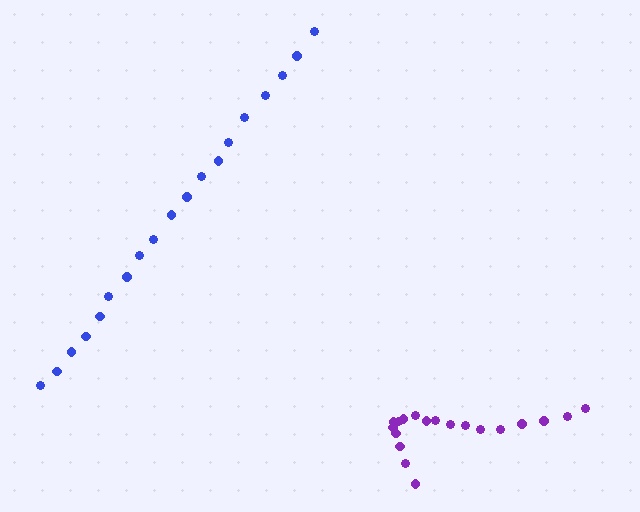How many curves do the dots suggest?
There are 2 distinct paths.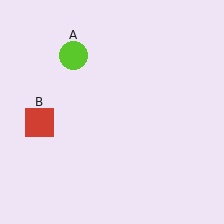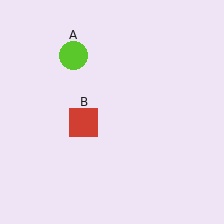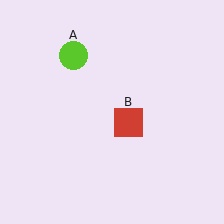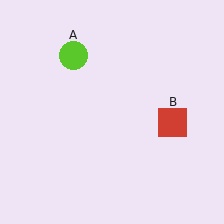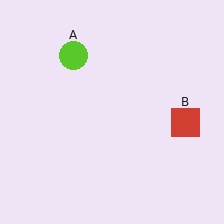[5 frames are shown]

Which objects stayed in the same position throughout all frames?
Lime circle (object A) remained stationary.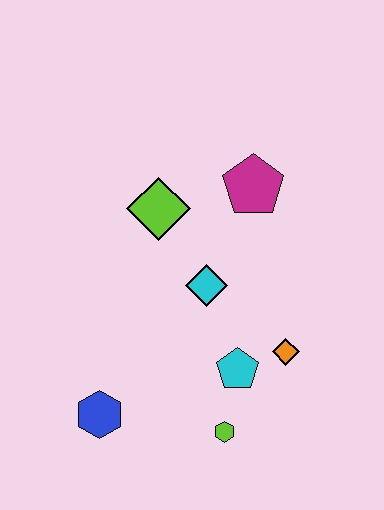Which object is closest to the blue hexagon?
The lime hexagon is closest to the blue hexagon.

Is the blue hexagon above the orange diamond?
No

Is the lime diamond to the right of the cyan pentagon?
No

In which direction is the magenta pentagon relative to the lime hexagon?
The magenta pentagon is above the lime hexagon.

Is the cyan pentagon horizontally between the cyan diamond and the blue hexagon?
No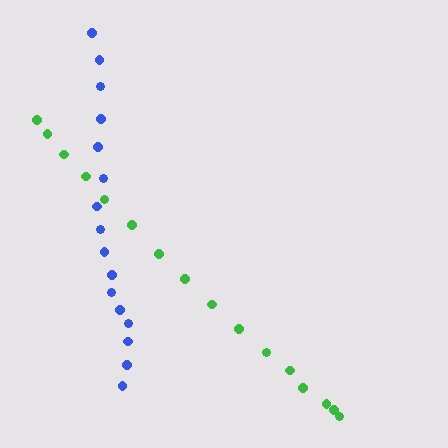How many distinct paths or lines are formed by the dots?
There are 2 distinct paths.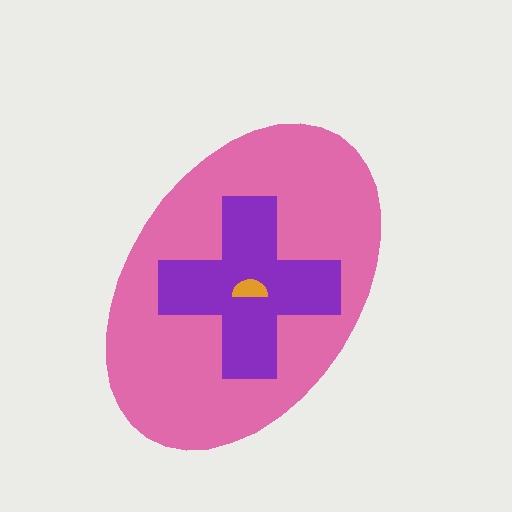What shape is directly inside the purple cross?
The orange semicircle.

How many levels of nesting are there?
3.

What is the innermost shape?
The orange semicircle.